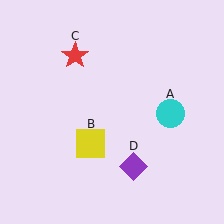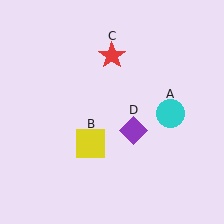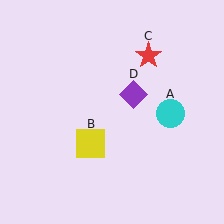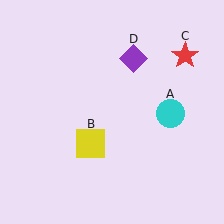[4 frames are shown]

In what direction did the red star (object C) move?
The red star (object C) moved right.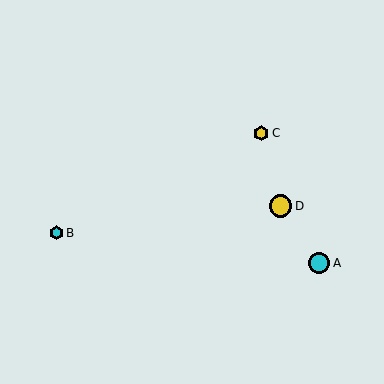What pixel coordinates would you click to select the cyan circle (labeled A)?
Click at (319, 263) to select the cyan circle A.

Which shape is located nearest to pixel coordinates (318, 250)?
The cyan circle (labeled A) at (319, 263) is nearest to that location.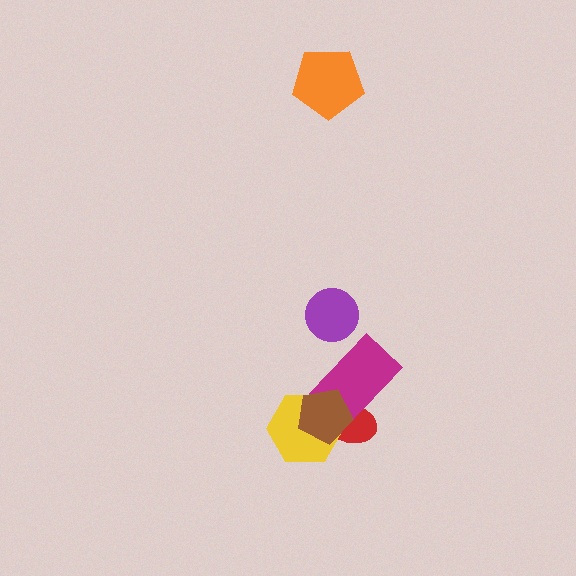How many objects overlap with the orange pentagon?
0 objects overlap with the orange pentagon.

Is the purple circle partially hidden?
No, no other shape covers it.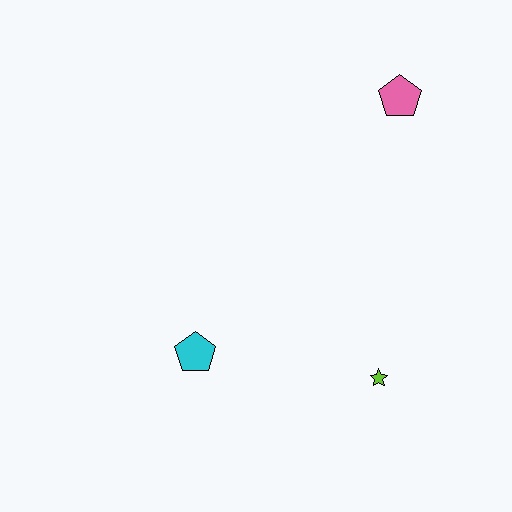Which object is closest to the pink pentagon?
The lime star is closest to the pink pentagon.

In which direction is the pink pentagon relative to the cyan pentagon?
The pink pentagon is above the cyan pentagon.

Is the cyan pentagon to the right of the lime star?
No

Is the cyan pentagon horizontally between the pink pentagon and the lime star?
No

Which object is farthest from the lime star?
The pink pentagon is farthest from the lime star.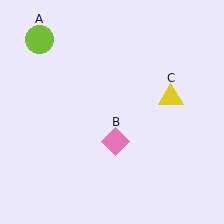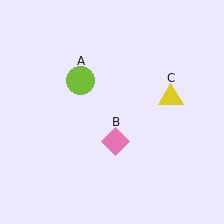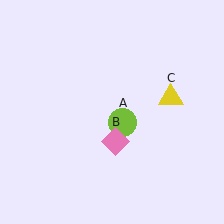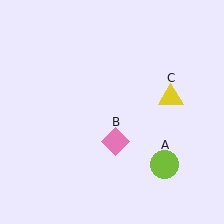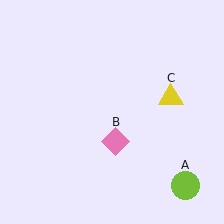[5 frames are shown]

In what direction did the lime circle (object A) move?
The lime circle (object A) moved down and to the right.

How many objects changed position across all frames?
1 object changed position: lime circle (object A).